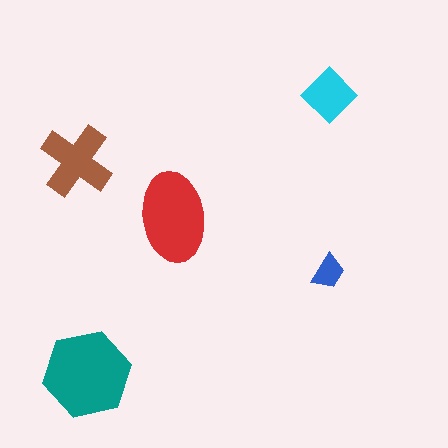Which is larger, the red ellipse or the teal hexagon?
The teal hexagon.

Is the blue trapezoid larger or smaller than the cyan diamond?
Smaller.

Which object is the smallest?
The blue trapezoid.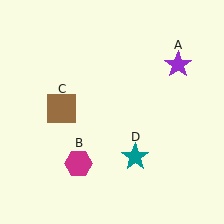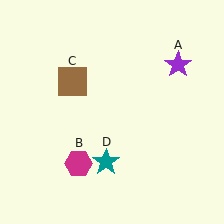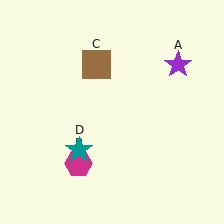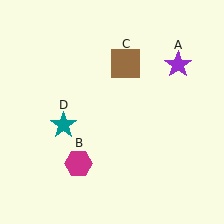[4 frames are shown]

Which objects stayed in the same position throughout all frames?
Purple star (object A) and magenta hexagon (object B) remained stationary.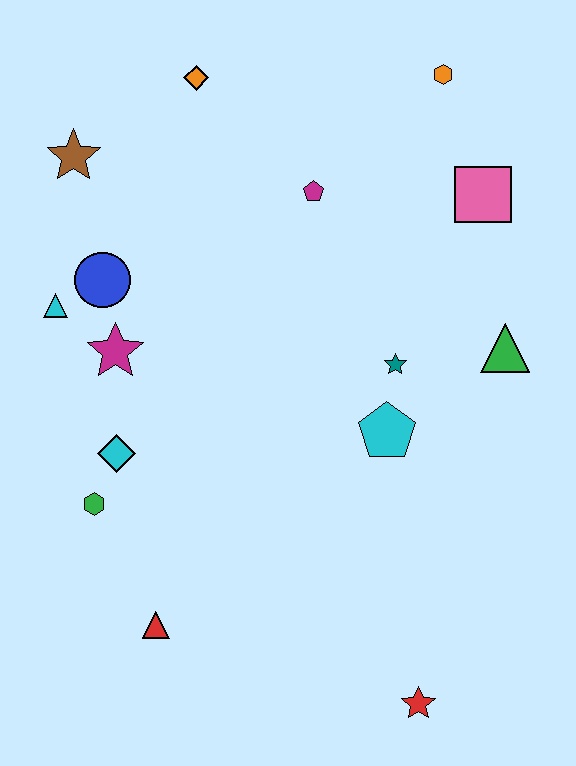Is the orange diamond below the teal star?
No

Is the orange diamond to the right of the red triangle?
Yes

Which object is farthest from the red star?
The orange diamond is farthest from the red star.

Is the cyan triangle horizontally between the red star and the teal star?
No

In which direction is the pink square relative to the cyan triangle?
The pink square is to the right of the cyan triangle.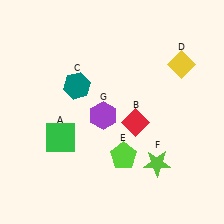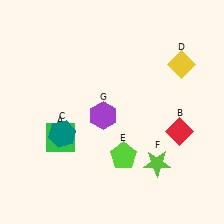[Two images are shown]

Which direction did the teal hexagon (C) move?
The teal hexagon (C) moved down.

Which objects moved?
The objects that moved are: the red diamond (B), the teal hexagon (C).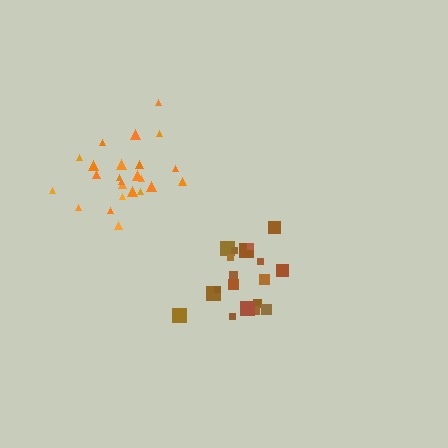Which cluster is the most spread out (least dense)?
Orange.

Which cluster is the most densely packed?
Brown.